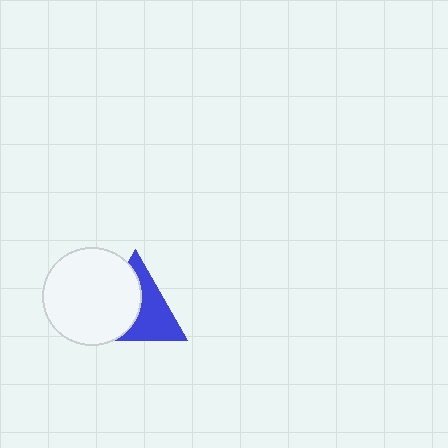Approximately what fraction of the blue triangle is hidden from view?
Roughly 49% of the blue triangle is hidden behind the white circle.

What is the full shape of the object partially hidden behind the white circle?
The partially hidden object is a blue triangle.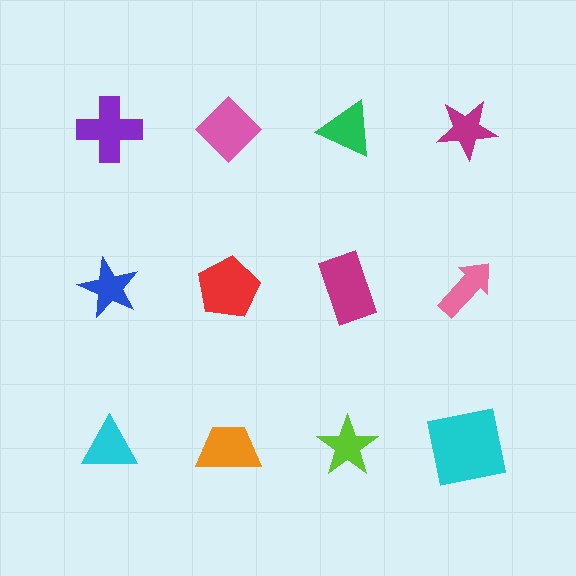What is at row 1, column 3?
A green triangle.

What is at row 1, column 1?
A purple cross.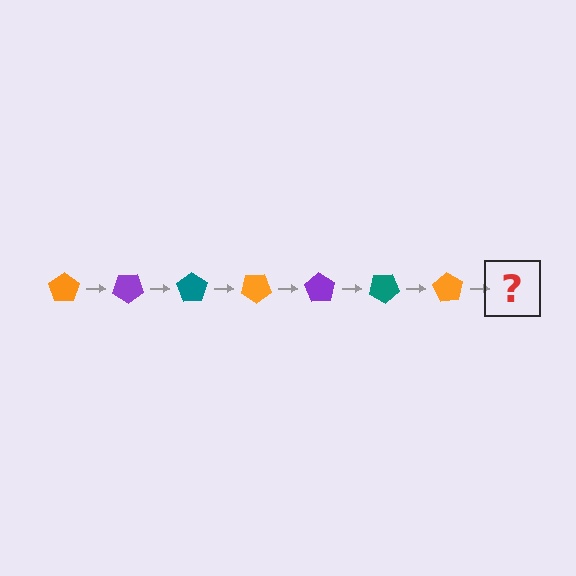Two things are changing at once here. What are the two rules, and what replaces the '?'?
The two rules are that it rotates 35 degrees each step and the color cycles through orange, purple, and teal. The '?' should be a purple pentagon, rotated 245 degrees from the start.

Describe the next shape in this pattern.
It should be a purple pentagon, rotated 245 degrees from the start.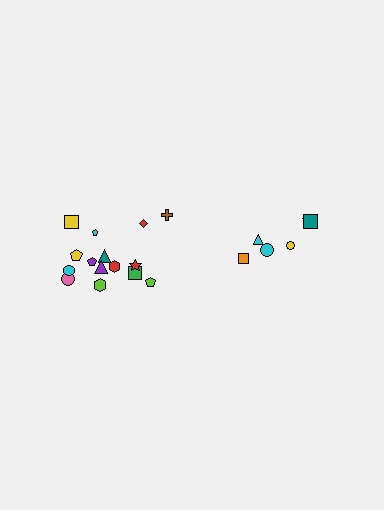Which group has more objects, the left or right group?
The left group.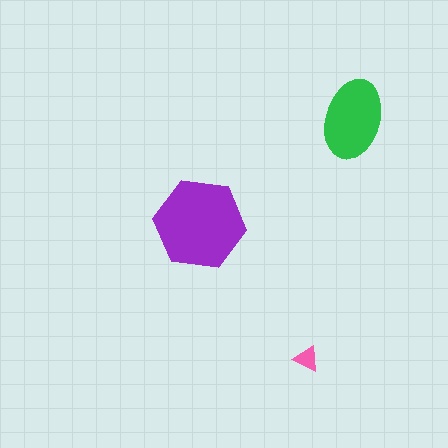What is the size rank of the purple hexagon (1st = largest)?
1st.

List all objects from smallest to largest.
The pink triangle, the green ellipse, the purple hexagon.